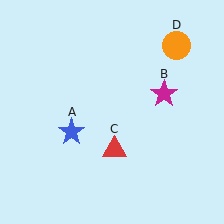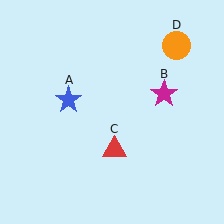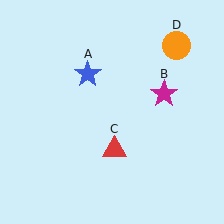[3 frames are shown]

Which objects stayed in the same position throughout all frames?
Magenta star (object B) and red triangle (object C) and orange circle (object D) remained stationary.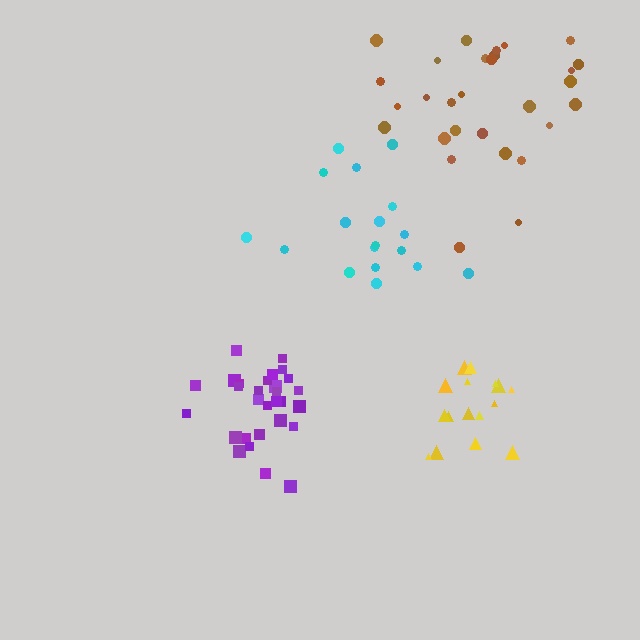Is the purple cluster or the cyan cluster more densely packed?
Purple.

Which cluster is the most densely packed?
Purple.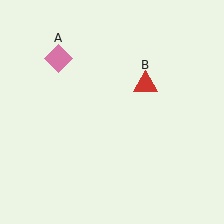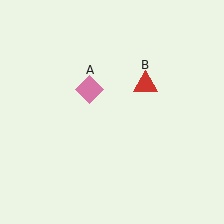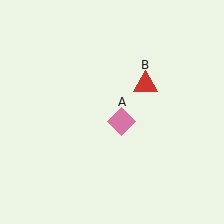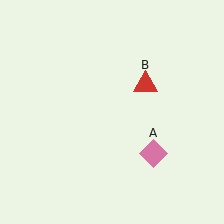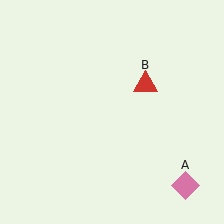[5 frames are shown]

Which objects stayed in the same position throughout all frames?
Red triangle (object B) remained stationary.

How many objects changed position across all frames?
1 object changed position: pink diamond (object A).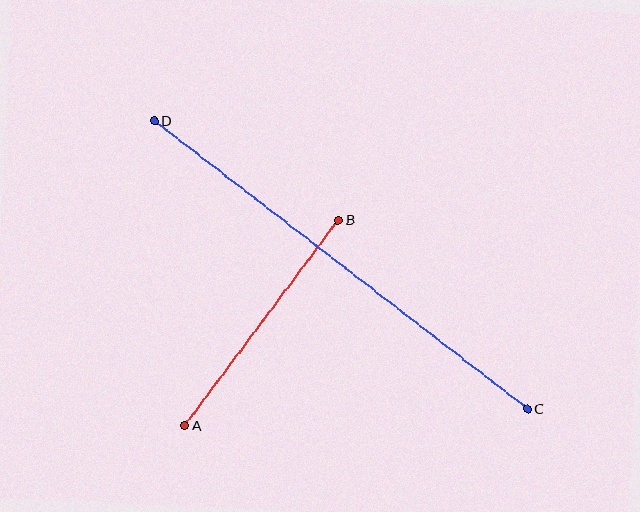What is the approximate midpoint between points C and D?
The midpoint is at approximately (341, 265) pixels.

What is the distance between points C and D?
The distance is approximately 471 pixels.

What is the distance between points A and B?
The distance is approximately 256 pixels.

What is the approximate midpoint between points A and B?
The midpoint is at approximately (262, 323) pixels.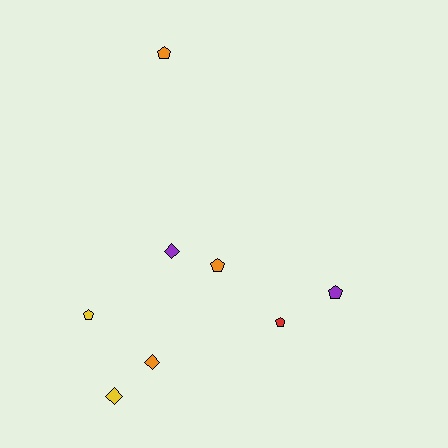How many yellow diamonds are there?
There is 1 yellow diamond.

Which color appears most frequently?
Orange, with 3 objects.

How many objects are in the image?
There are 8 objects.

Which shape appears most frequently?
Pentagon, with 5 objects.